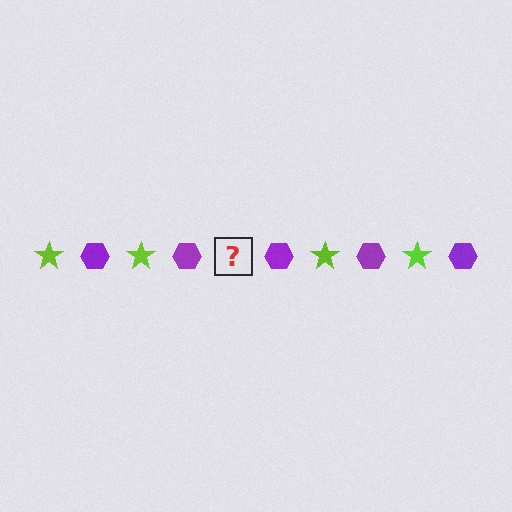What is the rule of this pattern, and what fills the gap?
The rule is that the pattern alternates between lime star and purple hexagon. The gap should be filled with a lime star.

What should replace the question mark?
The question mark should be replaced with a lime star.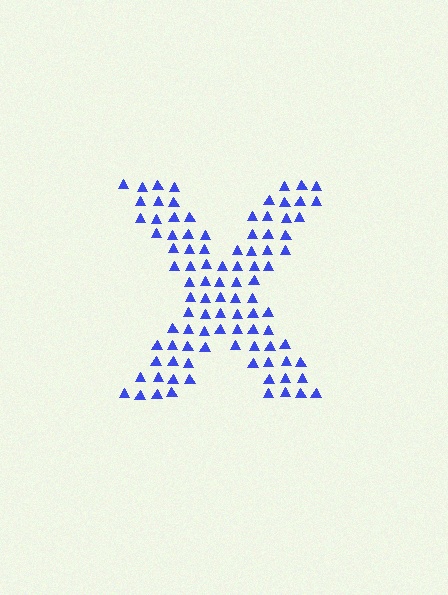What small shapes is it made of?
It is made of small triangles.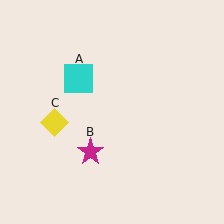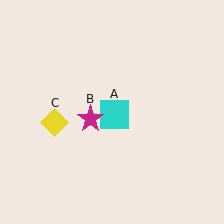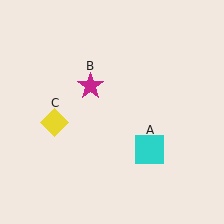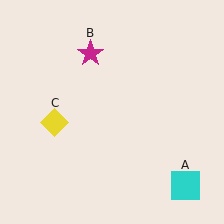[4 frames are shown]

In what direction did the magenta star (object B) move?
The magenta star (object B) moved up.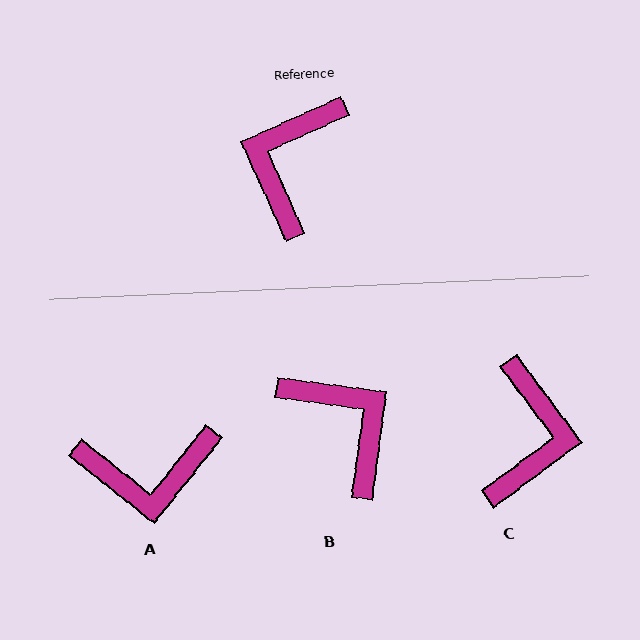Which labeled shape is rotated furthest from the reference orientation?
C, about 167 degrees away.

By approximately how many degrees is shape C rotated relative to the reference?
Approximately 167 degrees clockwise.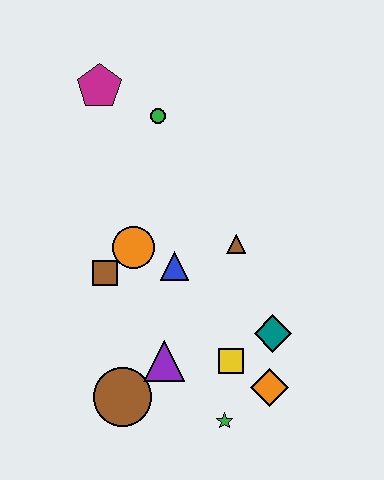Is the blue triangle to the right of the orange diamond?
No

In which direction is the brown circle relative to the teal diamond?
The brown circle is to the left of the teal diamond.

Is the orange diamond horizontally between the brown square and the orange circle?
No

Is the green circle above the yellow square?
Yes